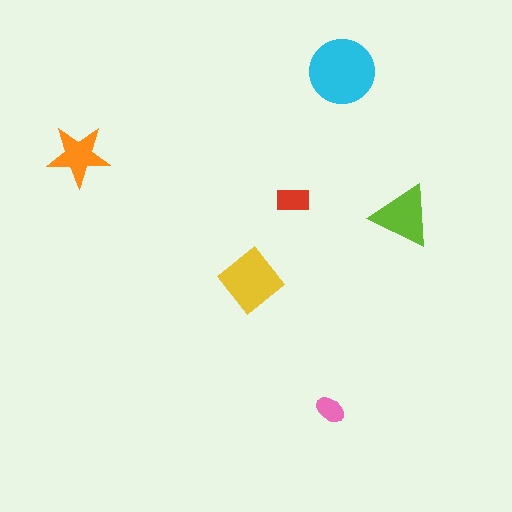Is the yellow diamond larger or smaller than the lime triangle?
Larger.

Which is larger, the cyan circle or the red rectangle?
The cyan circle.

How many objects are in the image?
There are 6 objects in the image.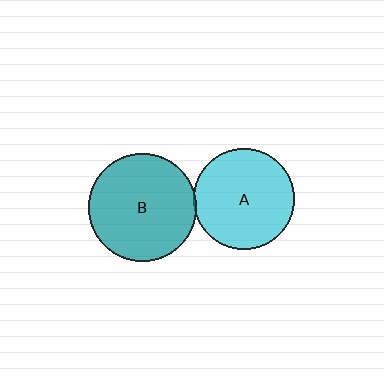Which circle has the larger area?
Circle B (teal).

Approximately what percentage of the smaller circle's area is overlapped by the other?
Approximately 5%.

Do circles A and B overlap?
Yes.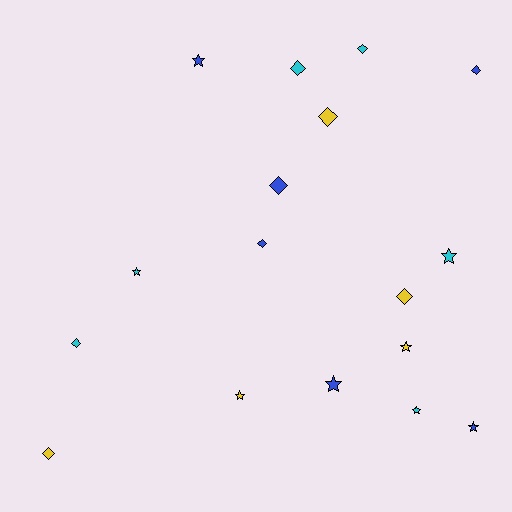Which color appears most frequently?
Cyan, with 6 objects.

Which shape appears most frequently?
Diamond, with 9 objects.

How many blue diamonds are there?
There are 3 blue diamonds.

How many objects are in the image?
There are 17 objects.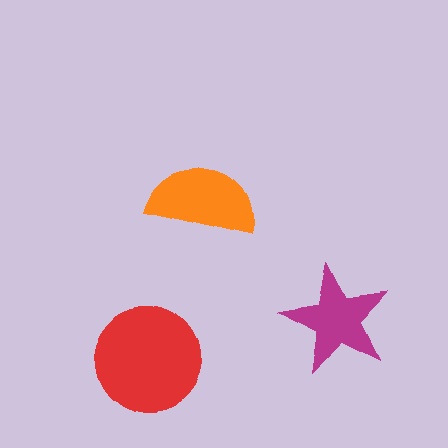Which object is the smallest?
The magenta star.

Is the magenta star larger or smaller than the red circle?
Smaller.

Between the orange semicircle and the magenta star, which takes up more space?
The orange semicircle.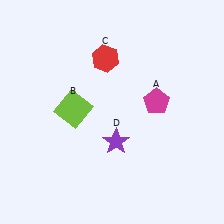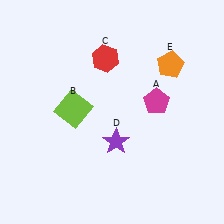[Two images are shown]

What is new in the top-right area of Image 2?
An orange pentagon (E) was added in the top-right area of Image 2.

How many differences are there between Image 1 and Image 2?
There is 1 difference between the two images.